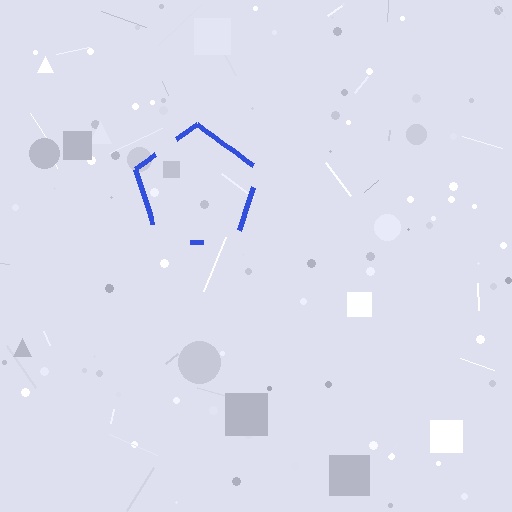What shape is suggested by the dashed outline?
The dashed outline suggests a pentagon.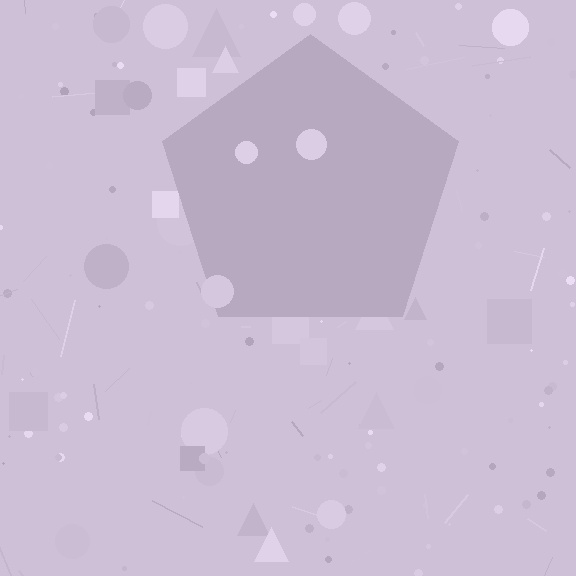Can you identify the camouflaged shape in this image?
The camouflaged shape is a pentagon.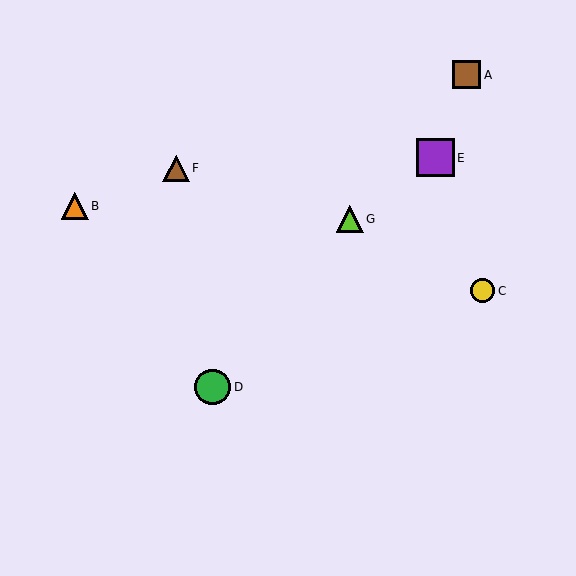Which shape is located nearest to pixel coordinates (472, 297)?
The yellow circle (labeled C) at (483, 291) is nearest to that location.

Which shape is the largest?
The purple square (labeled E) is the largest.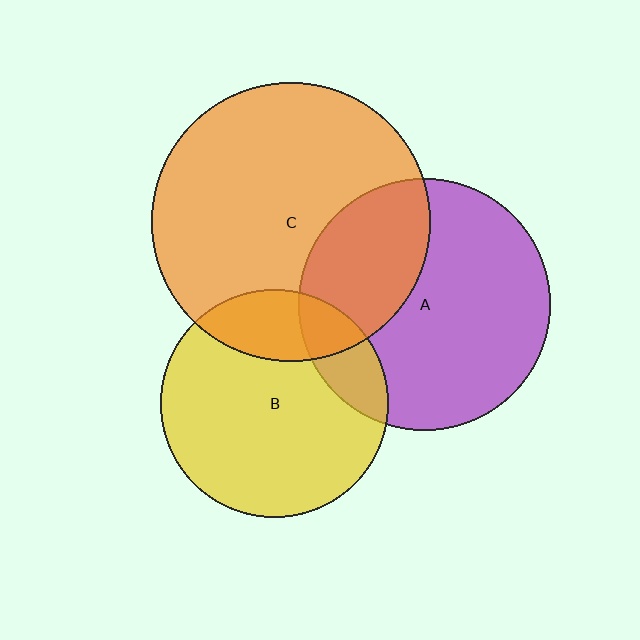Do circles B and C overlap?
Yes.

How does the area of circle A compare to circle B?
Approximately 1.2 times.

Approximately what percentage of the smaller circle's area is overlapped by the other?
Approximately 20%.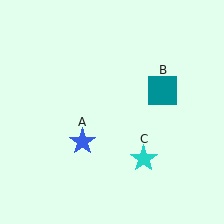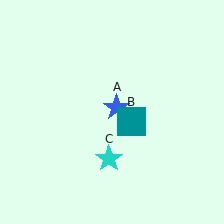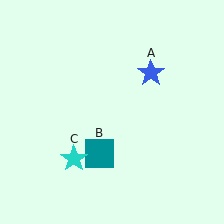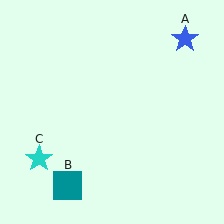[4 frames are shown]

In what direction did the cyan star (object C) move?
The cyan star (object C) moved left.